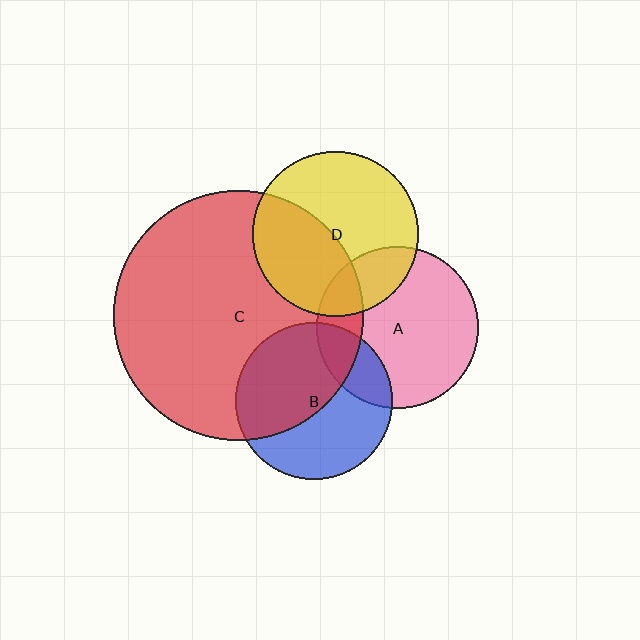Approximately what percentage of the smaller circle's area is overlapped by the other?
Approximately 20%.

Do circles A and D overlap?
Yes.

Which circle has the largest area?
Circle C (red).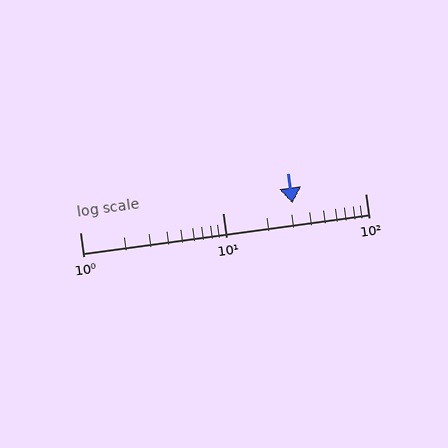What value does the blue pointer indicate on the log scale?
The pointer indicates approximately 31.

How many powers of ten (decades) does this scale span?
The scale spans 2 decades, from 1 to 100.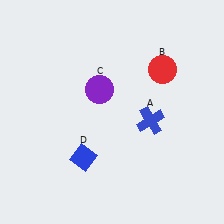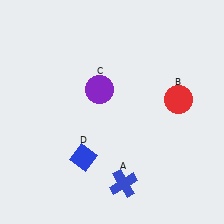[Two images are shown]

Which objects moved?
The objects that moved are: the blue cross (A), the red circle (B).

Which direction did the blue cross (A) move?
The blue cross (A) moved down.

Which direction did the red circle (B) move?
The red circle (B) moved down.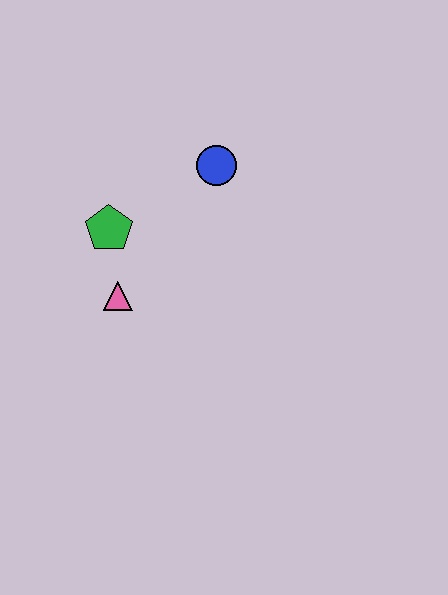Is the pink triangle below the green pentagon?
Yes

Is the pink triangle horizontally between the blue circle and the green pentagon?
Yes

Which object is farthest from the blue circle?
The pink triangle is farthest from the blue circle.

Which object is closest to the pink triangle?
The green pentagon is closest to the pink triangle.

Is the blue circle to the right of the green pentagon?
Yes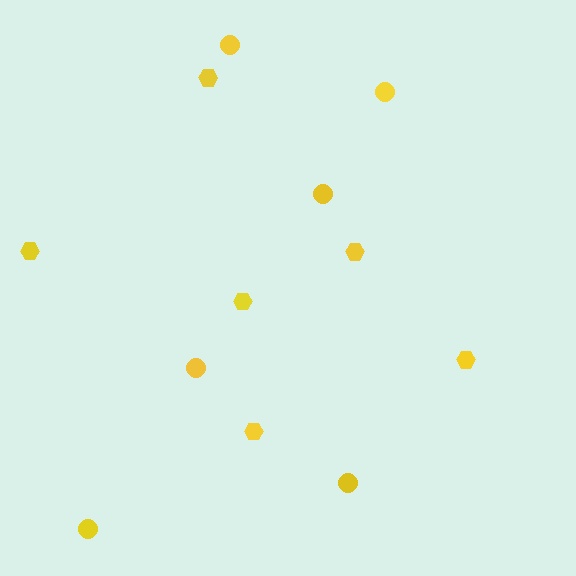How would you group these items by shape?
There are 2 groups: one group of hexagons (6) and one group of circles (6).